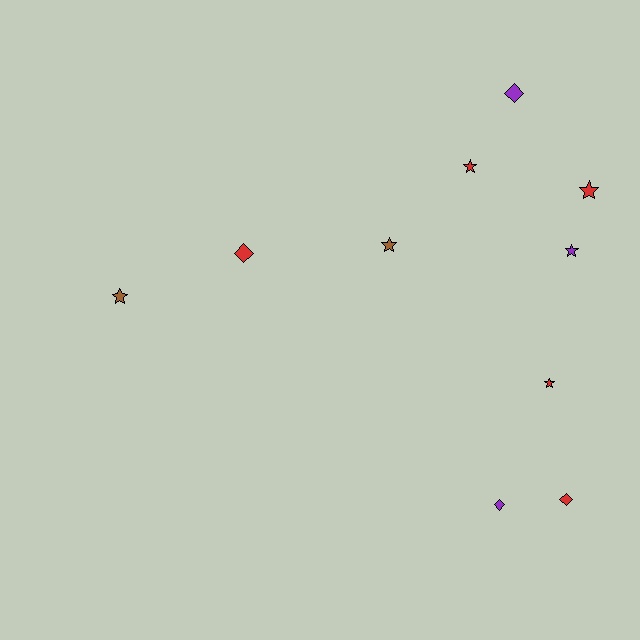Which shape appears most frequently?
Star, with 6 objects.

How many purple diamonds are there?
There are 2 purple diamonds.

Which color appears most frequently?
Red, with 5 objects.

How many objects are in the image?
There are 10 objects.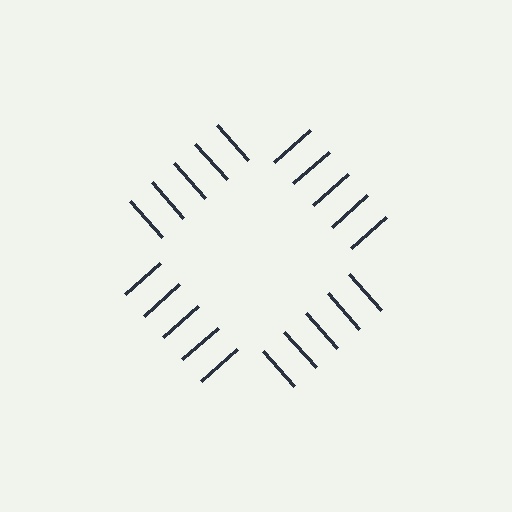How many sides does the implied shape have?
4 sides — the line-ends trace a square.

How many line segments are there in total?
20 — 5 along each of the 4 edges.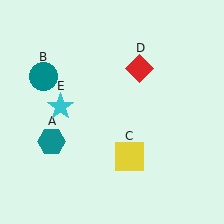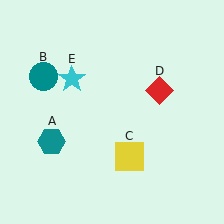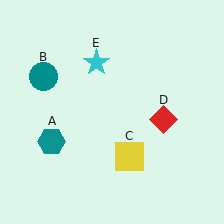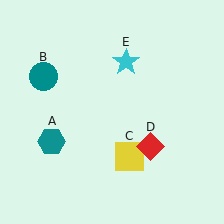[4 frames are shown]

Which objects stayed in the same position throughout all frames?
Teal hexagon (object A) and teal circle (object B) and yellow square (object C) remained stationary.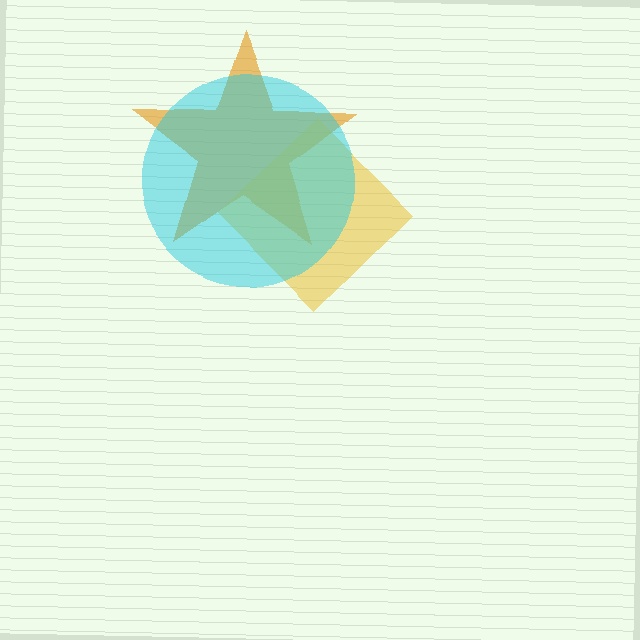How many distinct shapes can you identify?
There are 3 distinct shapes: an orange star, a yellow diamond, a cyan circle.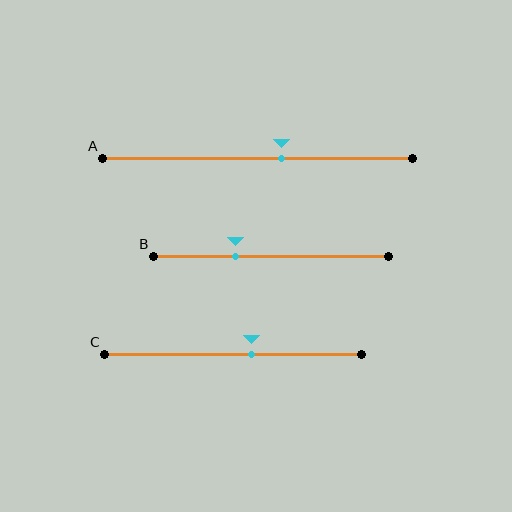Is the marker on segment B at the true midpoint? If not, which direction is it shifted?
No, the marker on segment B is shifted to the left by about 15% of the segment length.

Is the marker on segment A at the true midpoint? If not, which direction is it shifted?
No, the marker on segment A is shifted to the right by about 8% of the segment length.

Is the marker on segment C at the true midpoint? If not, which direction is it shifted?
No, the marker on segment C is shifted to the right by about 7% of the segment length.